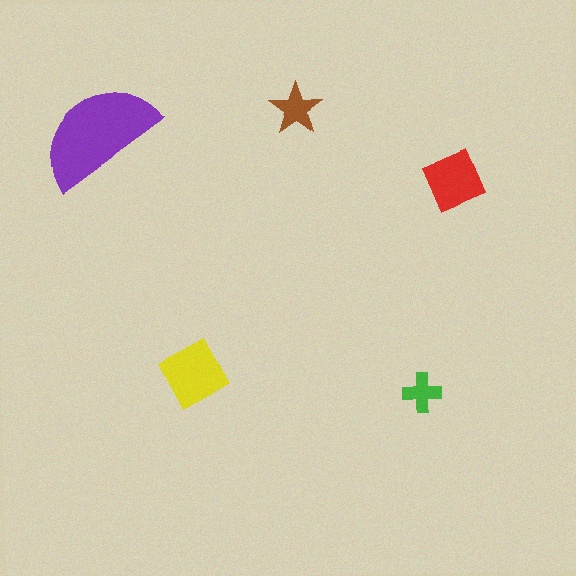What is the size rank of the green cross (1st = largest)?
5th.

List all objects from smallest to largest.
The green cross, the brown star, the red square, the yellow diamond, the purple semicircle.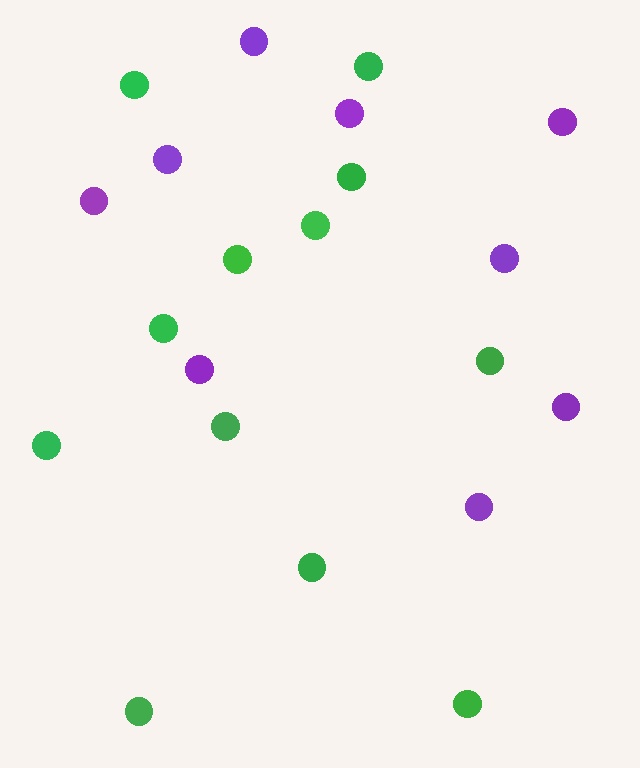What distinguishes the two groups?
There are 2 groups: one group of green circles (12) and one group of purple circles (9).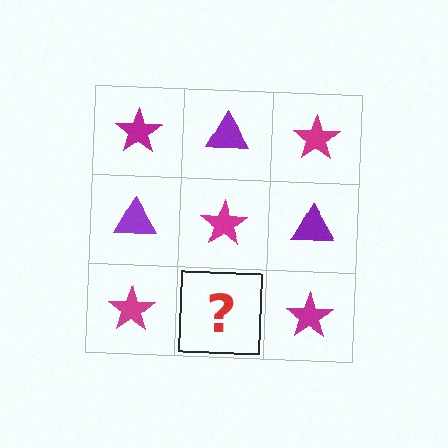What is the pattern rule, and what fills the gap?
The rule is that it alternates magenta star and purple triangle in a checkerboard pattern. The gap should be filled with a purple triangle.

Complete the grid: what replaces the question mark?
The question mark should be replaced with a purple triangle.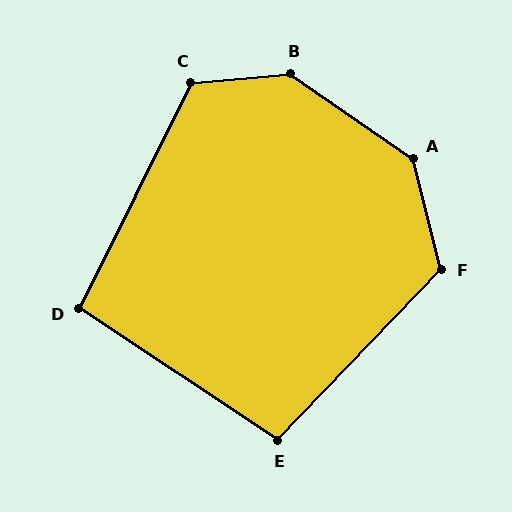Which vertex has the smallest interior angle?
D, at approximately 97 degrees.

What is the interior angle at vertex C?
Approximately 121 degrees (obtuse).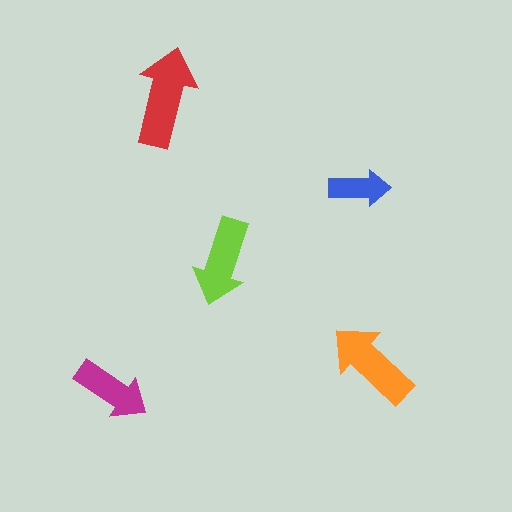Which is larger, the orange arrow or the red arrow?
The red one.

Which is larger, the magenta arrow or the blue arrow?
The magenta one.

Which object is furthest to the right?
The orange arrow is rightmost.